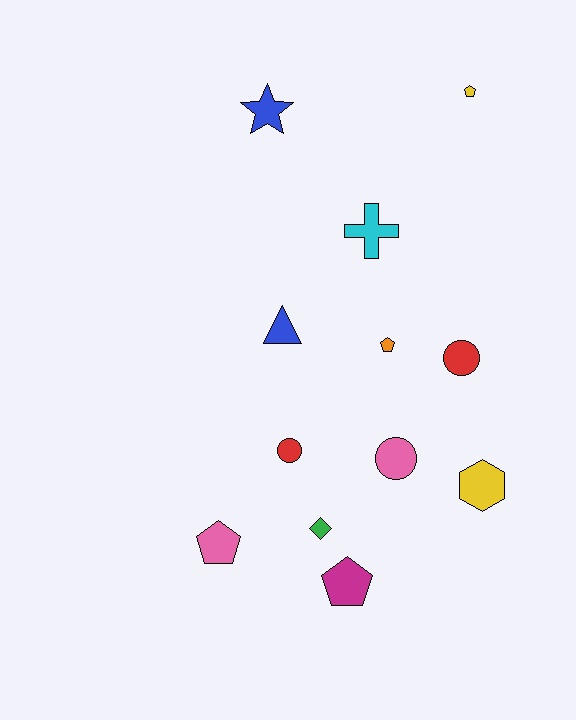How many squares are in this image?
There are no squares.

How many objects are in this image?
There are 12 objects.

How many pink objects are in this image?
There are 2 pink objects.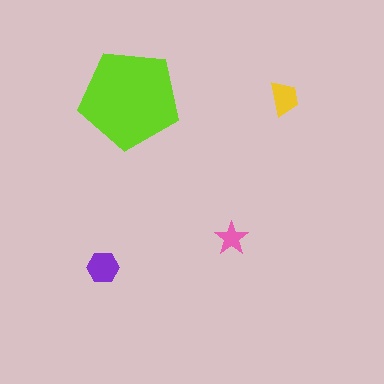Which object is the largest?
The lime pentagon.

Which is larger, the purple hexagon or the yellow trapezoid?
The purple hexagon.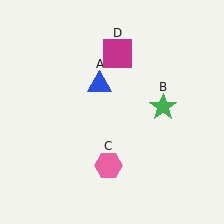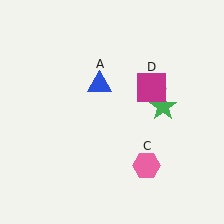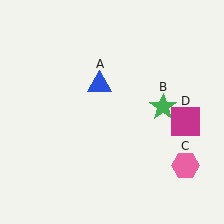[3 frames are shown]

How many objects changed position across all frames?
2 objects changed position: pink hexagon (object C), magenta square (object D).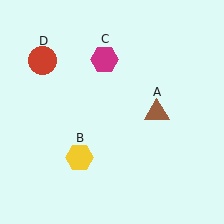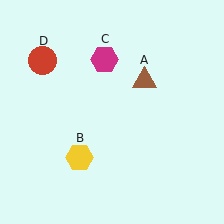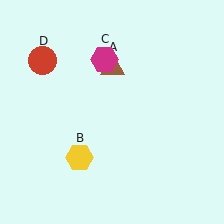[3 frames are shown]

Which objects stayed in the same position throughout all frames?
Yellow hexagon (object B) and magenta hexagon (object C) and red circle (object D) remained stationary.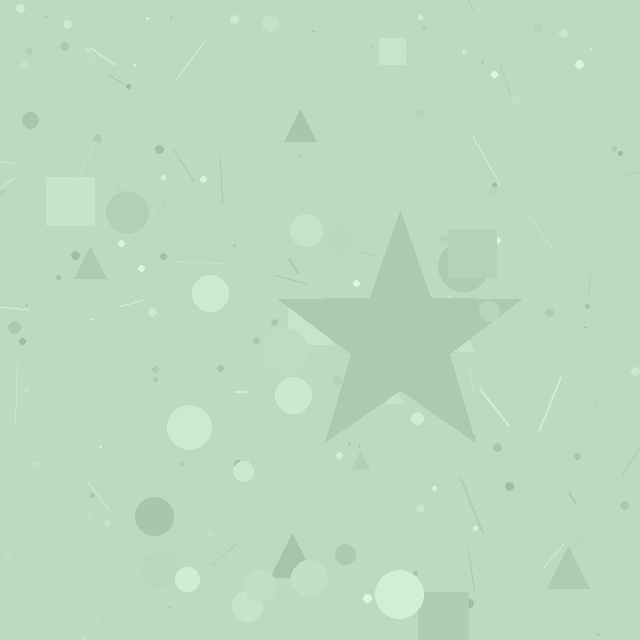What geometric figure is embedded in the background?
A star is embedded in the background.